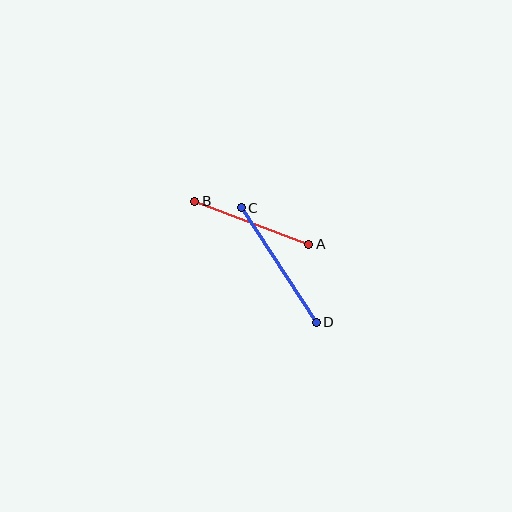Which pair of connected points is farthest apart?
Points C and D are farthest apart.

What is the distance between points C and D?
The distance is approximately 137 pixels.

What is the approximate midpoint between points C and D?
The midpoint is at approximately (279, 265) pixels.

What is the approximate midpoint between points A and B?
The midpoint is at approximately (252, 223) pixels.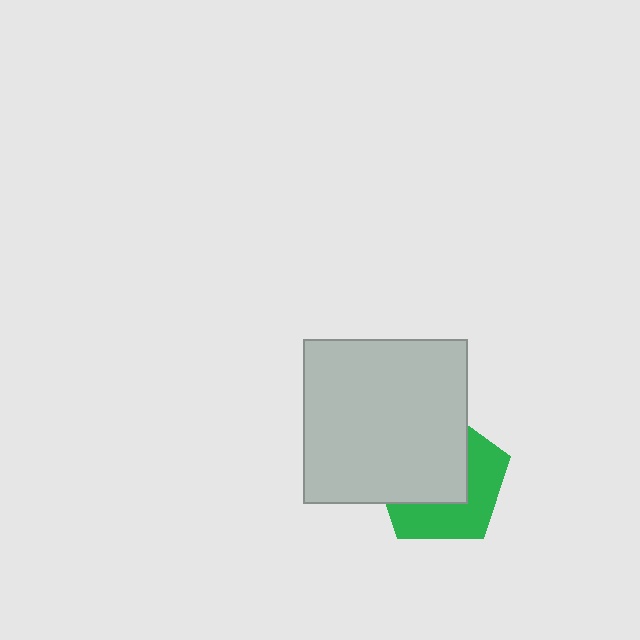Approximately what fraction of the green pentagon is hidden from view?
Roughly 55% of the green pentagon is hidden behind the light gray square.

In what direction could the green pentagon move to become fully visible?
The green pentagon could move toward the lower-right. That would shift it out from behind the light gray square entirely.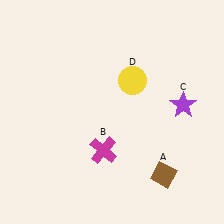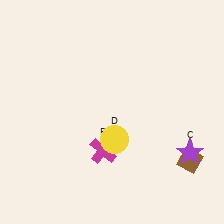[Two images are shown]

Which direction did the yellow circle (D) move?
The yellow circle (D) moved down.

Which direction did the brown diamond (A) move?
The brown diamond (A) moved right.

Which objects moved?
The objects that moved are: the brown diamond (A), the purple star (C), the yellow circle (D).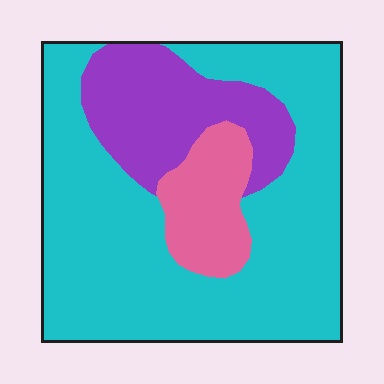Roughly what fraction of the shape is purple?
Purple covers roughly 20% of the shape.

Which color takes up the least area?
Pink, at roughly 10%.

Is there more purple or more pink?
Purple.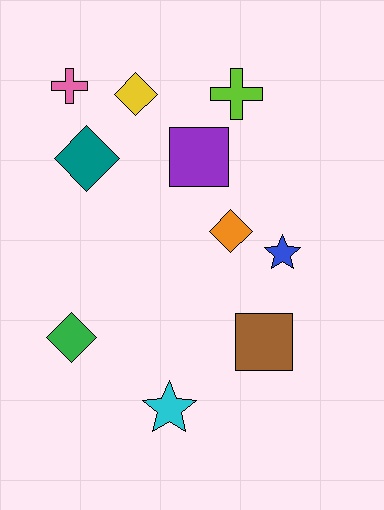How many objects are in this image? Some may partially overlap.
There are 10 objects.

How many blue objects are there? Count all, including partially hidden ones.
There is 1 blue object.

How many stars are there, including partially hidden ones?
There are 2 stars.